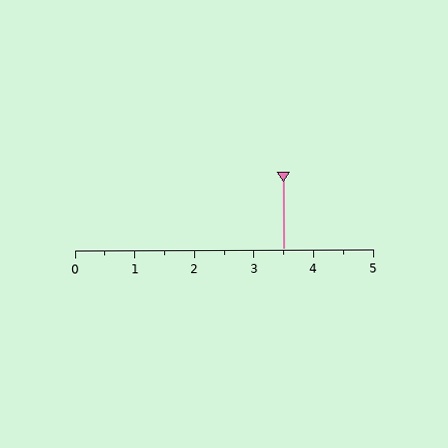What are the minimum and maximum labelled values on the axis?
The axis runs from 0 to 5.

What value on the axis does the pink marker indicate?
The marker indicates approximately 3.5.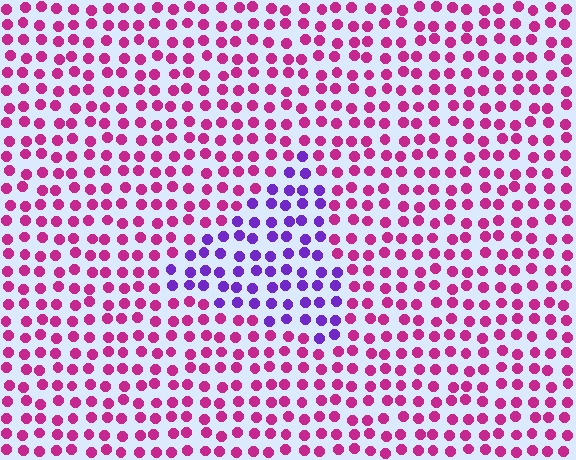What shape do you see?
I see a triangle.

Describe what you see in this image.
The image is filled with small magenta elements in a uniform arrangement. A triangle-shaped region is visible where the elements are tinted to a slightly different hue, forming a subtle color boundary.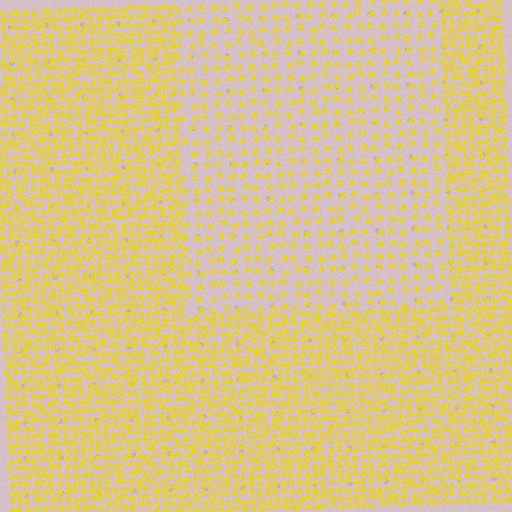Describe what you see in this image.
The image contains small yellow elements arranged at two different densities. A rectangle-shaped region is visible where the elements are less densely packed than the surrounding area.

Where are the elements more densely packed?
The elements are more densely packed outside the rectangle boundary.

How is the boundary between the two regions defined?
The boundary is defined by a change in element density (approximately 2.3x ratio). All elements are the same color, size, and shape.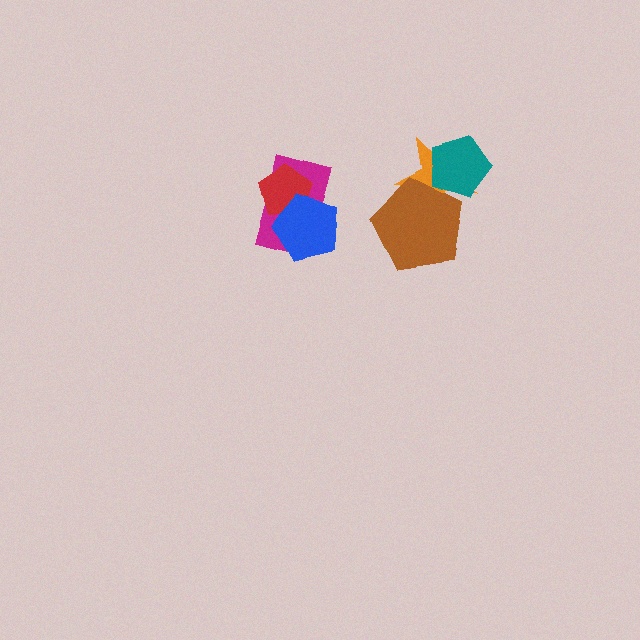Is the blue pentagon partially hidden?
No, no other shape covers it.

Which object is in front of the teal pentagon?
The brown pentagon is in front of the teal pentagon.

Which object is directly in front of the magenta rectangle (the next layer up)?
The red pentagon is directly in front of the magenta rectangle.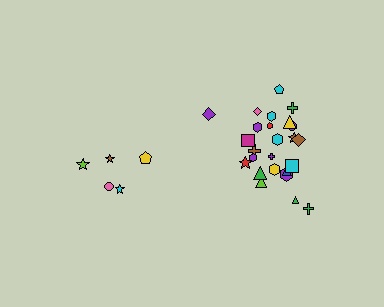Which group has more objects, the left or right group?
The right group.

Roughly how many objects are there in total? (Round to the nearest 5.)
Roughly 30 objects in total.